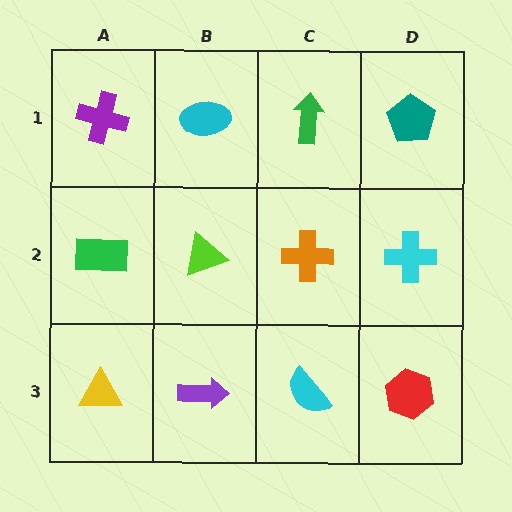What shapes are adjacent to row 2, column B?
A cyan ellipse (row 1, column B), a purple arrow (row 3, column B), a green rectangle (row 2, column A), an orange cross (row 2, column C).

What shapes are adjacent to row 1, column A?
A green rectangle (row 2, column A), a cyan ellipse (row 1, column B).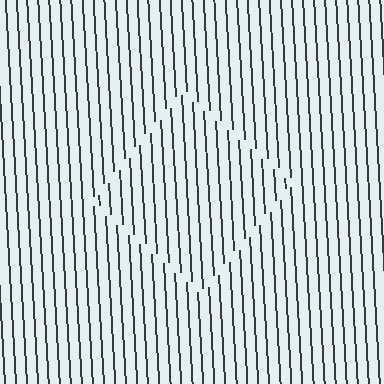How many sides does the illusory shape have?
4 sides — the line-ends trace a square.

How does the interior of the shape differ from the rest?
The interior of the shape contains the same grating, shifted by half a period — the contour is defined by the phase discontinuity where line-ends from the inner and outer gratings abut.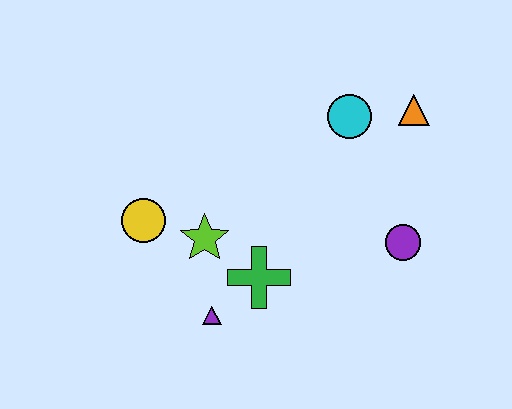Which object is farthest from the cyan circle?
The purple triangle is farthest from the cyan circle.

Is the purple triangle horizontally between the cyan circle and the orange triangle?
No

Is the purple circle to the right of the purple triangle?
Yes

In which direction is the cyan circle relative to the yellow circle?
The cyan circle is to the right of the yellow circle.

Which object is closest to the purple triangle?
The green cross is closest to the purple triangle.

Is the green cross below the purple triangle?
No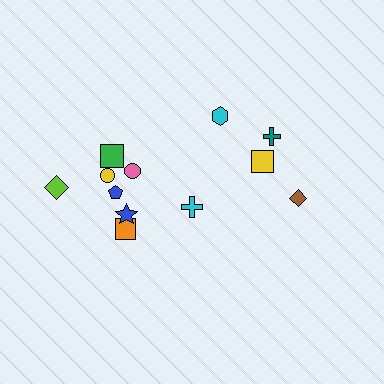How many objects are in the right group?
There are 4 objects.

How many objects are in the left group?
There are 8 objects.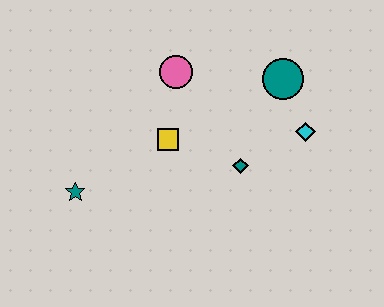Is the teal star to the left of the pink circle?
Yes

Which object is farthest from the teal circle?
The teal star is farthest from the teal circle.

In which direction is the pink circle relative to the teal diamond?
The pink circle is above the teal diamond.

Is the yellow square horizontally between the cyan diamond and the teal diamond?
No